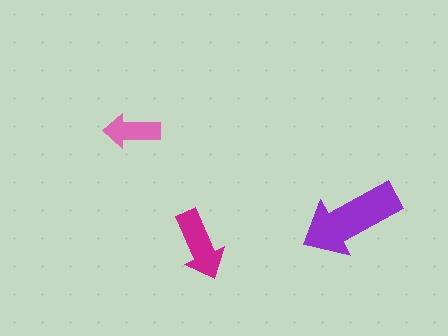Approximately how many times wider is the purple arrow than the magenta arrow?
About 1.5 times wider.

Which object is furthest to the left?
The pink arrow is leftmost.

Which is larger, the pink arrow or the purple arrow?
The purple one.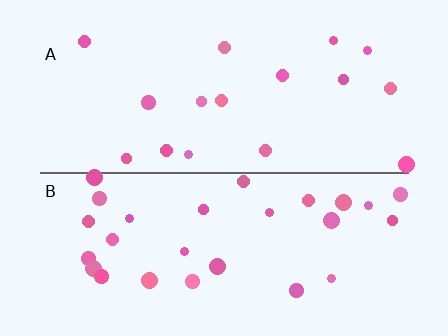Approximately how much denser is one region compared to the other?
Approximately 1.6× — region B over region A.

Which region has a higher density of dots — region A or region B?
B (the bottom).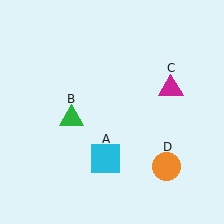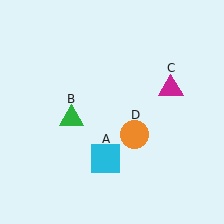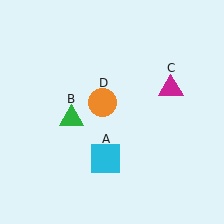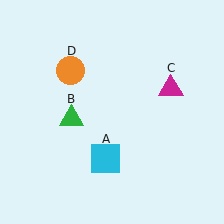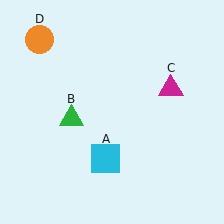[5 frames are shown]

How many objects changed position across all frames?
1 object changed position: orange circle (object D).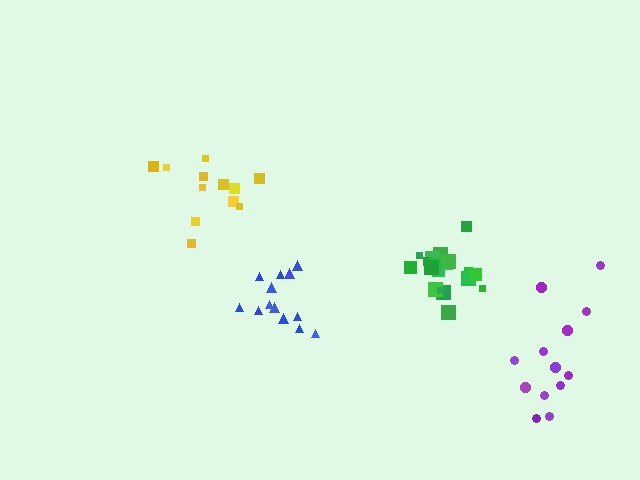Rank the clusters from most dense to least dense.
green, blue, yellow, purple.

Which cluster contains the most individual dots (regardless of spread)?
Green (20).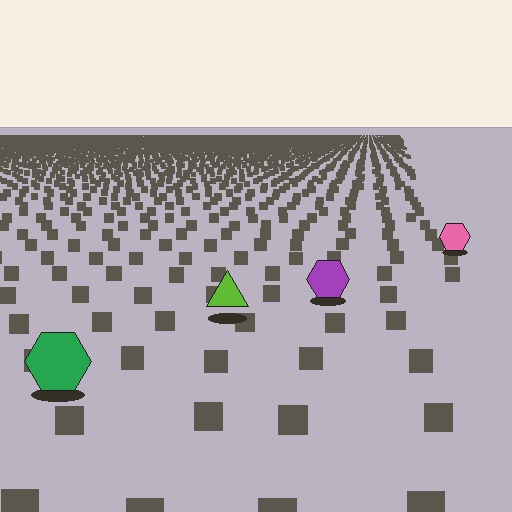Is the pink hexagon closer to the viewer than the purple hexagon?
No. The purple hexagon is closer — you can tell from the texture gradient: the ground texture is coarser near it.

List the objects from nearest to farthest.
From nearest to farthest: the green hexagon, the lime triangle, the purple hexagon, the pink hexagon.